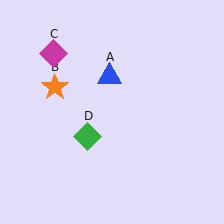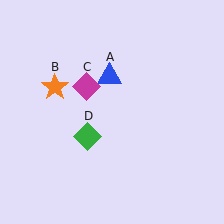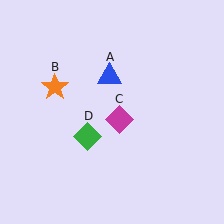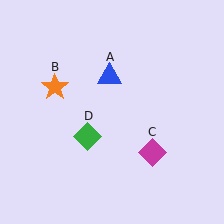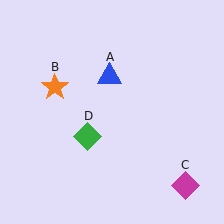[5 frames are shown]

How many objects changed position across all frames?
1 object changed position: magenta diamond (object C).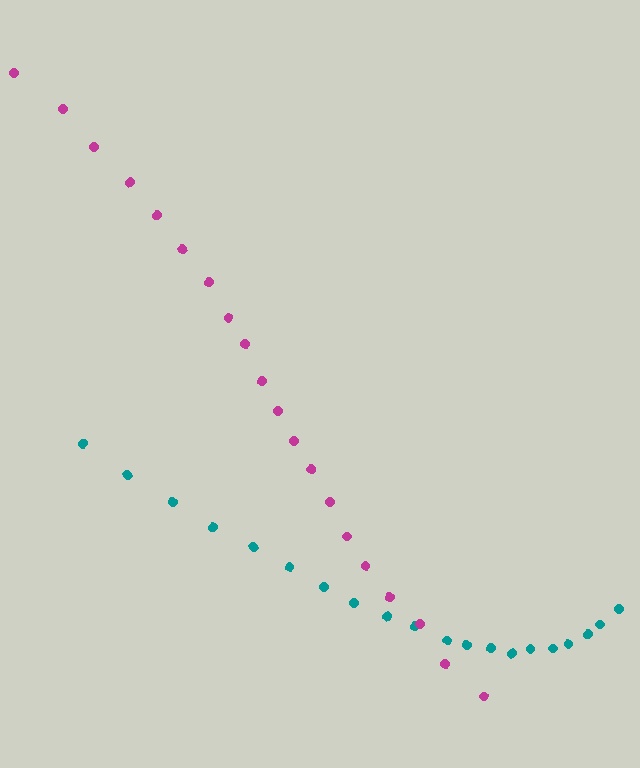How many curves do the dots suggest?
There are 2 distinct paths.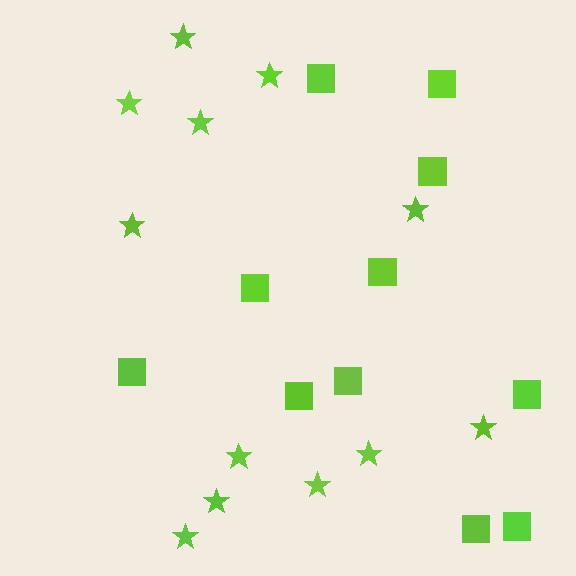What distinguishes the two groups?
There are 2 groups: one group of squares (11) and one group of stars (12).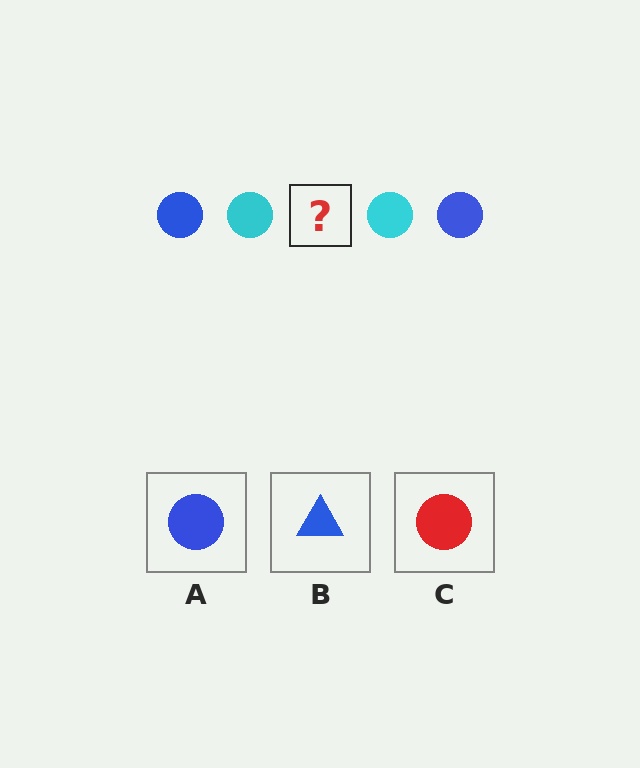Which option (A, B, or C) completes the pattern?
A.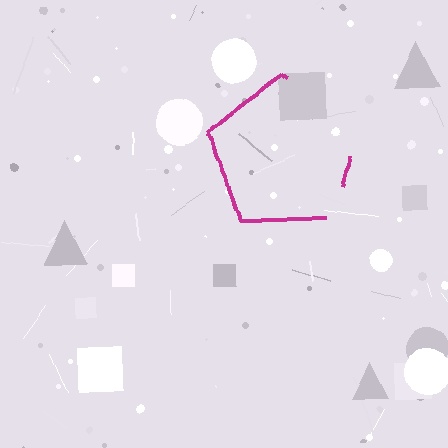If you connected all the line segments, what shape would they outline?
They would outline a pentagon.